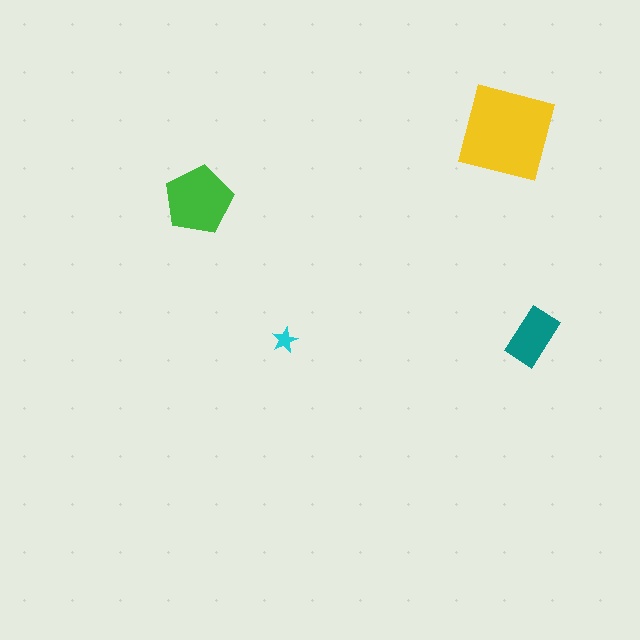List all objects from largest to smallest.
The yellow square, the green pentagon, the teal rectangle, the cyan star.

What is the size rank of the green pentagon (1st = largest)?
2nd.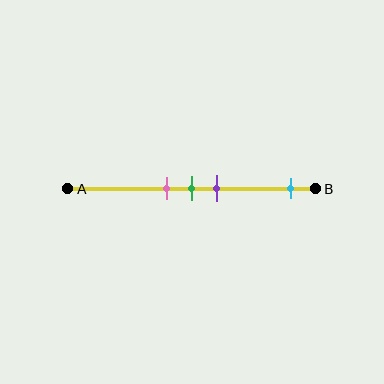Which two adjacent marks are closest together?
The pink and green marks are the closest adjacent pair.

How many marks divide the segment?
There are 4 marks dividing the segment.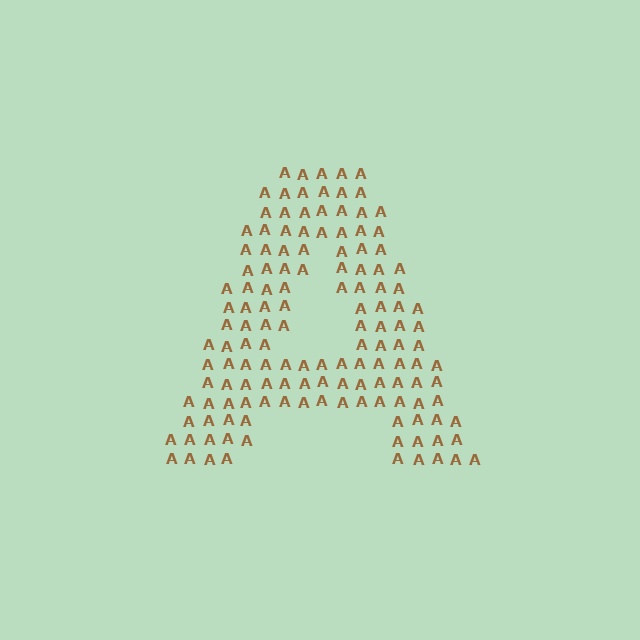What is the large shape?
The large shape is the letter A.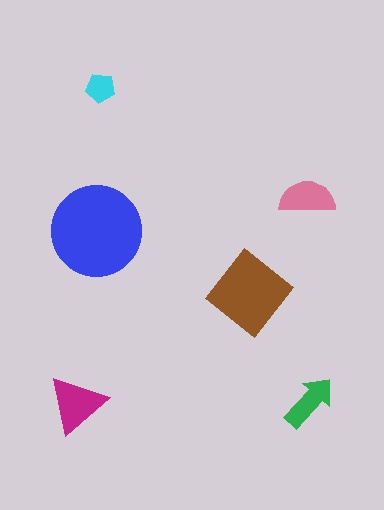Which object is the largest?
The blue circle.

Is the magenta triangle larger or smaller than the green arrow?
Larger.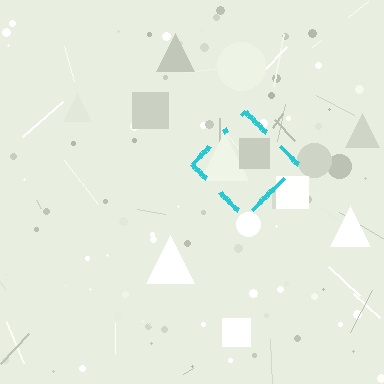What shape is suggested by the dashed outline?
The dashed outline suggests a diamond.